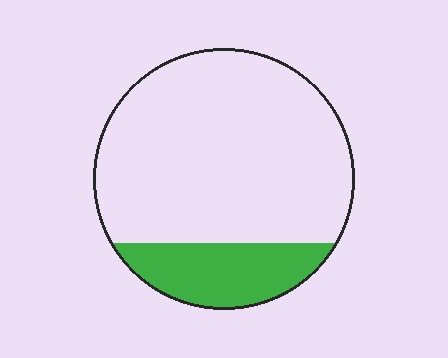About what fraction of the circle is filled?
About one fifth (1/5).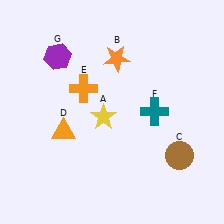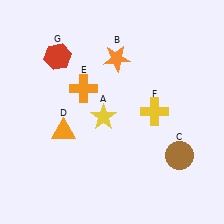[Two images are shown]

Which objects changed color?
F changed from teal to yellow. G changed from purple to red.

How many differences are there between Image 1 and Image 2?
There are 2 differences between the two images.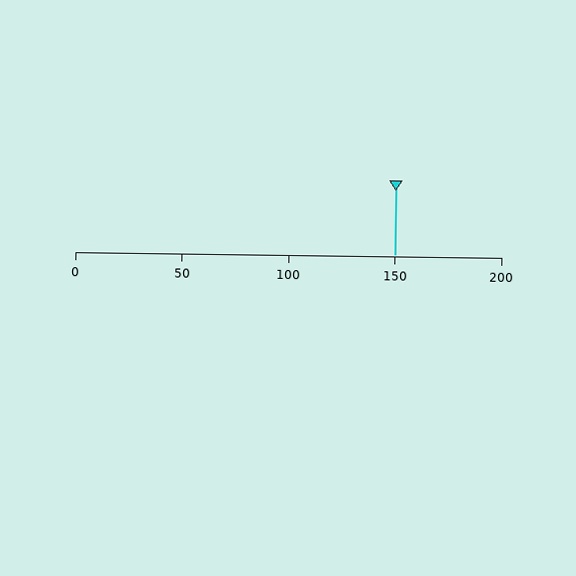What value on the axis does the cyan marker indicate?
The marker indicates approximately 150.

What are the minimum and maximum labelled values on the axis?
The axis runs from 0 to 200.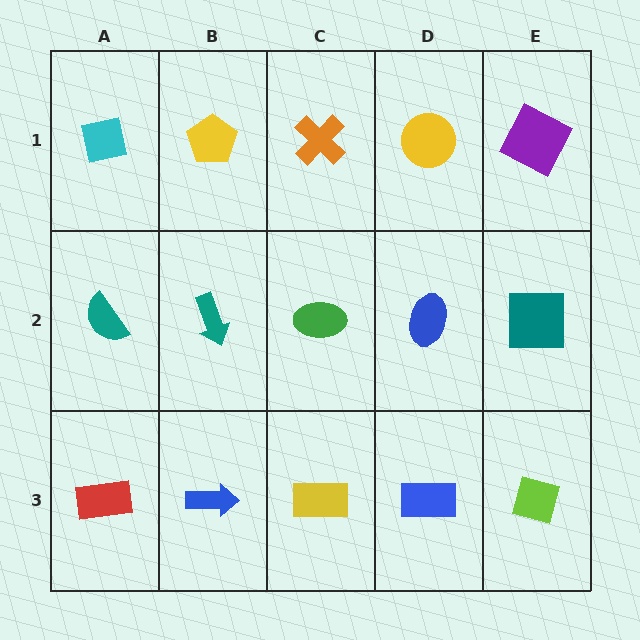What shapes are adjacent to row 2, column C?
An orange cross (row 1, column C), a yellow rectangle (row 3, column C), a teal arrow (row 2, column B), a blue ellipse (row 2, column D).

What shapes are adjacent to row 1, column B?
A teal arrow (row 2, column B), a cyan square (row 1, column A), an orange cross (row 1, column C).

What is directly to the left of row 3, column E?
A blue rectangle.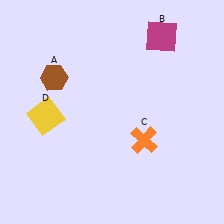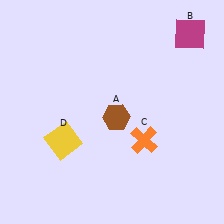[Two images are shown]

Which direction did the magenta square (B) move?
The magenta square (B) moved right.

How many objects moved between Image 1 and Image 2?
3 objects moved between the two images.